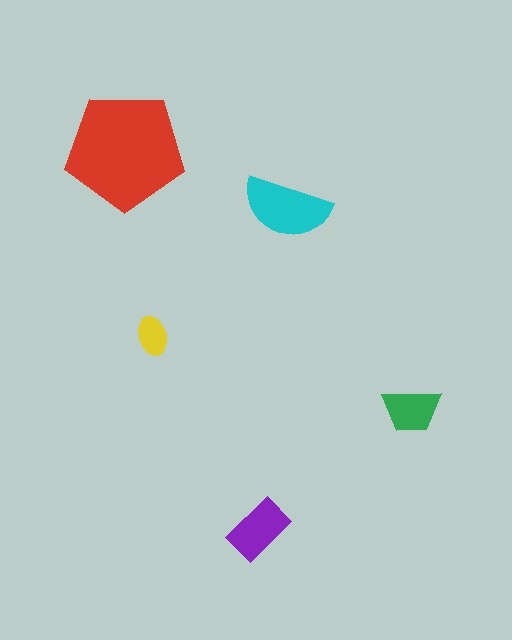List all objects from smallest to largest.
The yellow ellipse, the green trapezoid, the purple rectangle, the cyan semicircle, the red pentagon.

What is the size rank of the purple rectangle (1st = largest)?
3rd.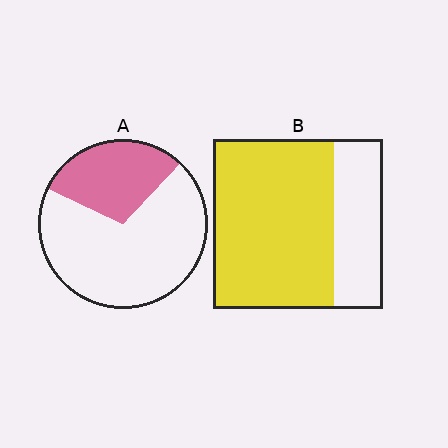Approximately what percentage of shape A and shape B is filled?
A is approximately 30% and B is approximately 70%.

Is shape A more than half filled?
No.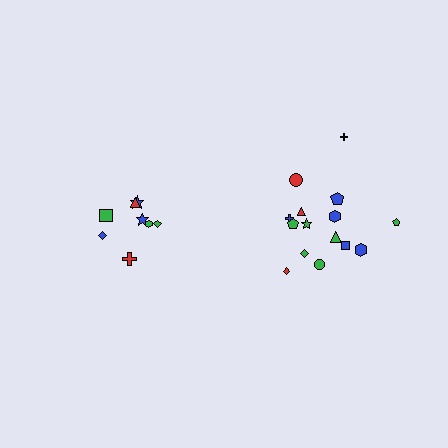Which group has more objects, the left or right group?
The right group.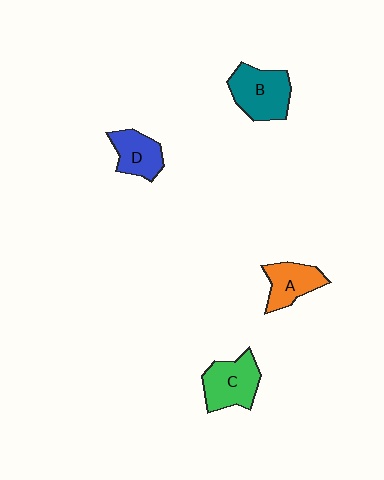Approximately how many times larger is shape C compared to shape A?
Approximately 1.3 times.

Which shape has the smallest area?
Shape D (blue).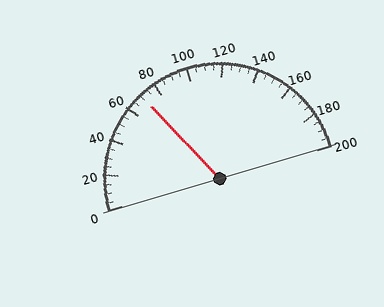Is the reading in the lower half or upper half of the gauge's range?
The reading is in the lower half of the range (0 to 200).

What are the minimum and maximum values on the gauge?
The gauge ranges from 0 to 200.